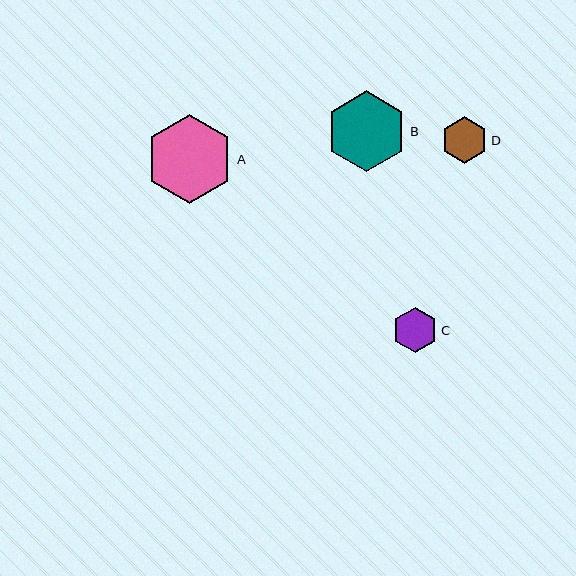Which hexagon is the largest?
Hexagon A is the largest with a size of approximately 89 pixels.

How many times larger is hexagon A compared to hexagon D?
Hexagon A is approximately 1.9 times the size of hexagon D.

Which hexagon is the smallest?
Hexagon C is the smallest with a size of approximately 45 pixels.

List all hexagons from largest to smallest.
From largest to smallest: A, B, D, C.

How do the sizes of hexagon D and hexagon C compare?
Hexagon D and hexagon C are approximately the same size.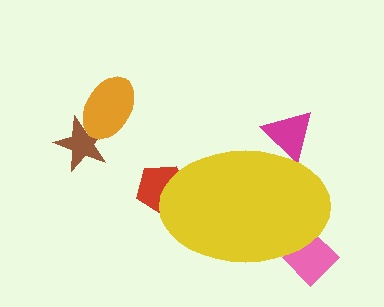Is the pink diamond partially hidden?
Yes, the pink diamond is partially hidden behind the yellow ellipse.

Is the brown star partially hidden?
No, the brown star is fully visible.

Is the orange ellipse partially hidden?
No, the orange ellipse is fully visible.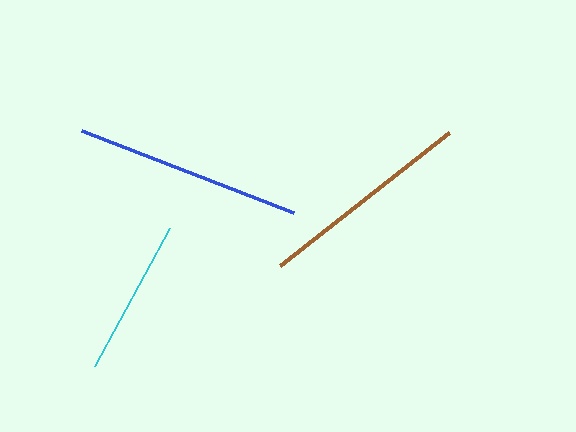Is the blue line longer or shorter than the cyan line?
The blue line is longer than the cyan line.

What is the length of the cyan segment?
The cyan segment is approximately 157 pixels long.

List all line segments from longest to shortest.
From longest to shortest: blue, brown, cyan.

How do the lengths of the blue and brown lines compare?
The blue and brown lines are approximately the same length.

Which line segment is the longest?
The blue line is the longest at approximately 226 pixels.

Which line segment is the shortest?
The cyan line is the shortest at approximately 157 pixels.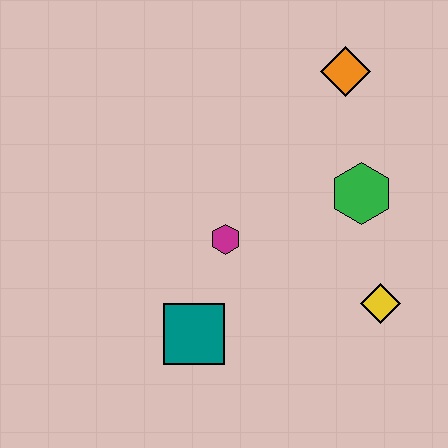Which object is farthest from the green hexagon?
The teal square is farthest from the green hexagon.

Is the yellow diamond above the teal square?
Yes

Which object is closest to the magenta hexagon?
The teal square is closest to the magenta hexagon.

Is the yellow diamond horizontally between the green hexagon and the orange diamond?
No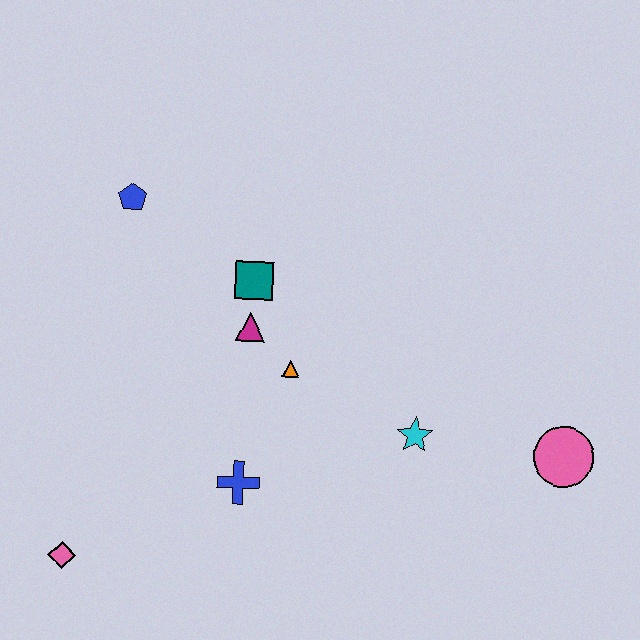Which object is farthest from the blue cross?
The pink circle is farthest from the blue cross.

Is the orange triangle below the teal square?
Yes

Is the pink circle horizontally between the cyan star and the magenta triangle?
No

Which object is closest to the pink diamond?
The blue cross is closest to the pink diamond.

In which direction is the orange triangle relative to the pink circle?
The orange triangle is to the left of the pink circle.